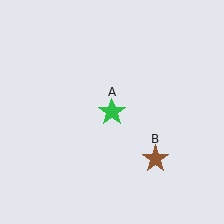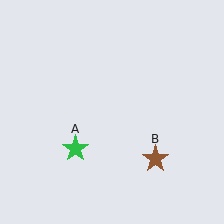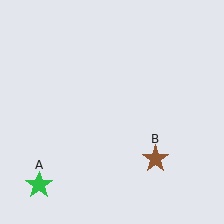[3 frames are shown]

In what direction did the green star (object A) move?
The green star (object A) moved down and to the left.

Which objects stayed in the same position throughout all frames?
Brown star (object B) remained stationary.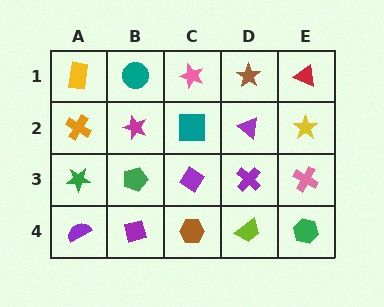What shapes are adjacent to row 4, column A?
A green star (row 3, column A), a purple square (row 4, column B).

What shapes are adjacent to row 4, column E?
A pink cross (row 3, column E), a lime trapezoid (row 4, column D).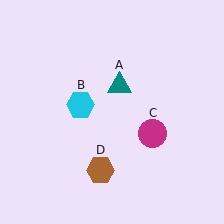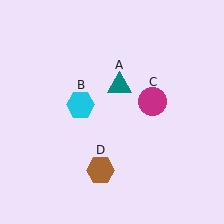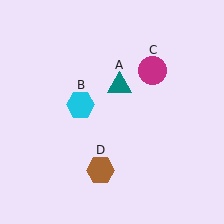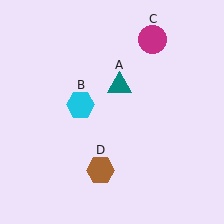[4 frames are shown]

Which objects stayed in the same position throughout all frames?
Teal triangle (object A) and cyan hexagon (object B) and brown hexagon (object D) remained stationary.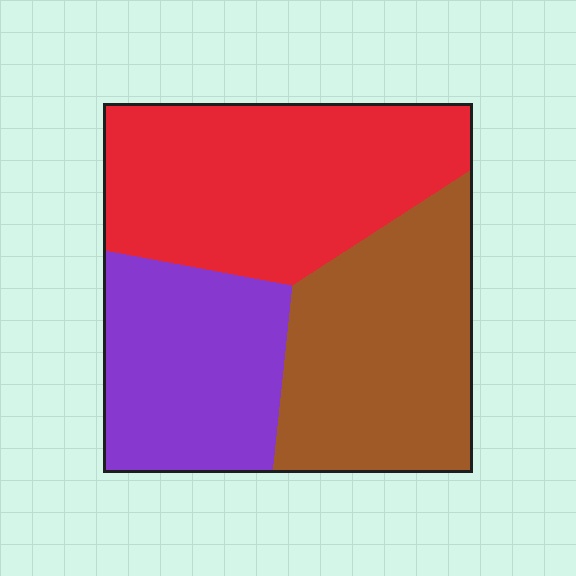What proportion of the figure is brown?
Brown takes up about one third (1/3) of the figure.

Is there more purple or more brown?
Brown.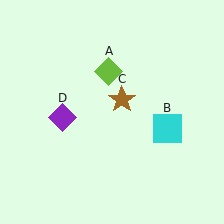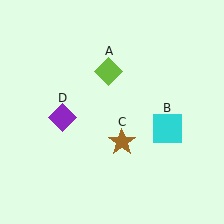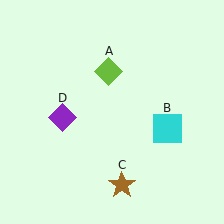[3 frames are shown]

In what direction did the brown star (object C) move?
The brown star (object C) moved down.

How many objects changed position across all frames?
1 object changed position: brown star (object C).